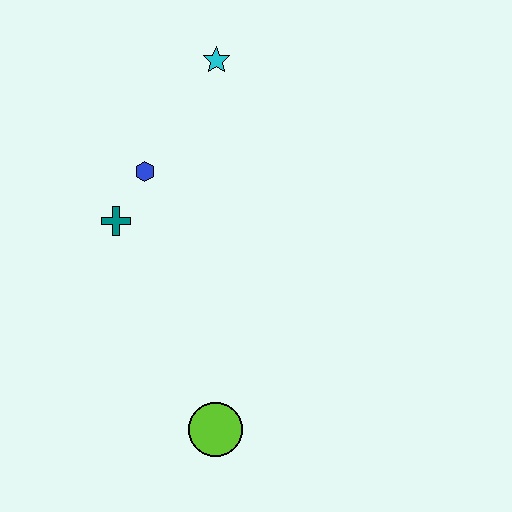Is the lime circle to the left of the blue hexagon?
No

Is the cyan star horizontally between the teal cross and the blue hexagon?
No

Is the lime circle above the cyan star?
No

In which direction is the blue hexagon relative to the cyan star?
The blue hexagon is below the cyan star.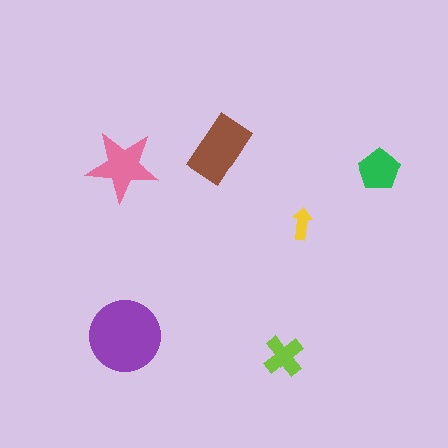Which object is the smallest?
The yellow arrow.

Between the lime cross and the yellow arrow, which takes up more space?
The lime cross.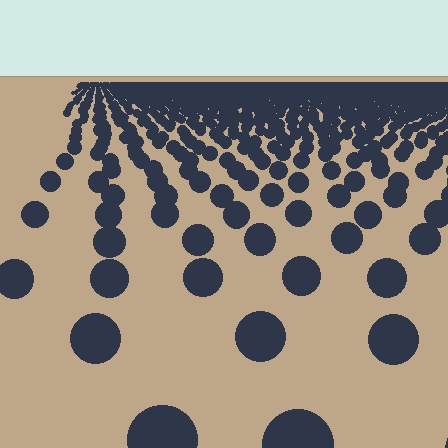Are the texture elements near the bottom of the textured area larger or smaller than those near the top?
Larger. Near the bottom, elements are closer to the viewer and appear at a bigger on-screen size.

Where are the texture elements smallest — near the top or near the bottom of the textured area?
Near the top.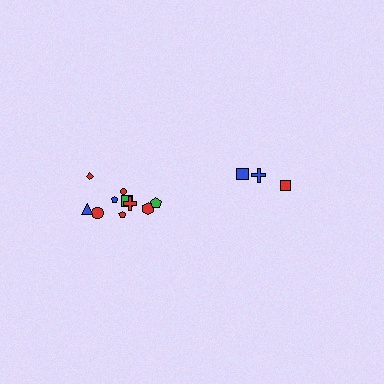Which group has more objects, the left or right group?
The left group.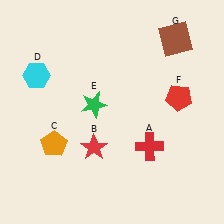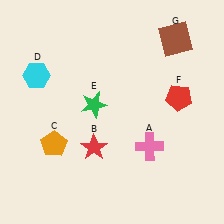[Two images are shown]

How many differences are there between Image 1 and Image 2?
There is 1 difference between the two images.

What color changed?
The cross (A) changed from red in Image 1 to pink in Image 2.